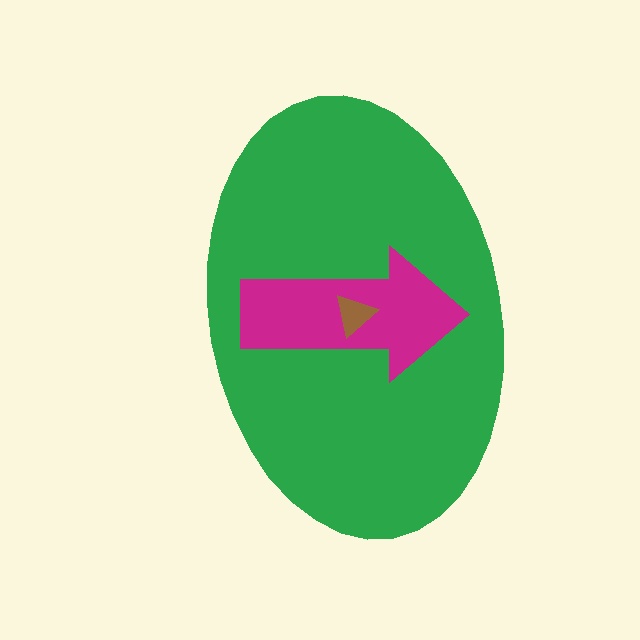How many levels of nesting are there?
3.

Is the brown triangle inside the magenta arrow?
Yes.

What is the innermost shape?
The brown triangle.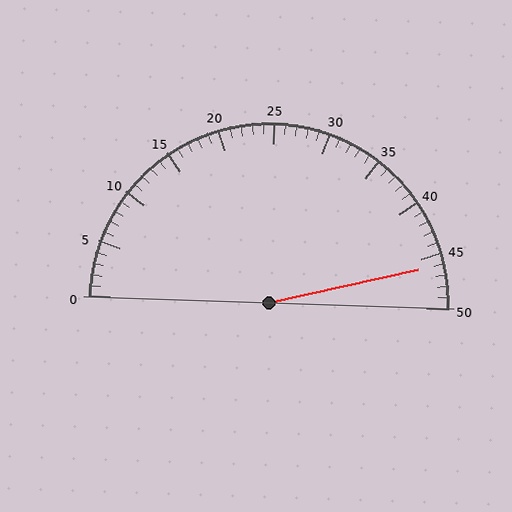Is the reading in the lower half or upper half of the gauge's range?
The reading is in the upper half of the range (0 to 50).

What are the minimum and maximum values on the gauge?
The gauge ranges from 0 to 50.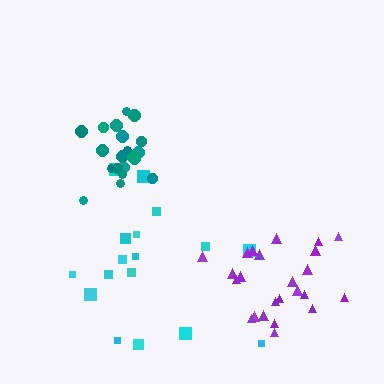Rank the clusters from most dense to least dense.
teal, purple, cyan.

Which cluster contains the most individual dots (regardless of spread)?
Purple (24).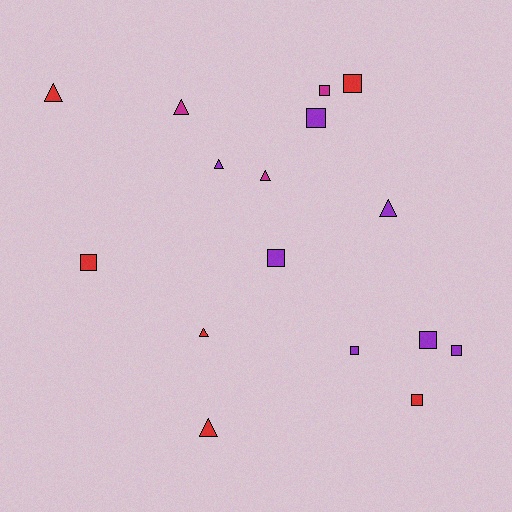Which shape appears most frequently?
Square, with 9 objects.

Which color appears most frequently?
Purple, with 7 objects.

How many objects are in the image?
There are 16 objects.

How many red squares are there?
There are 3 red squares.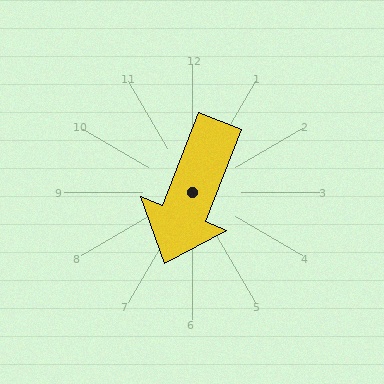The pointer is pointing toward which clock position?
Roughly 7 o'clock.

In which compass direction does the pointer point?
South.